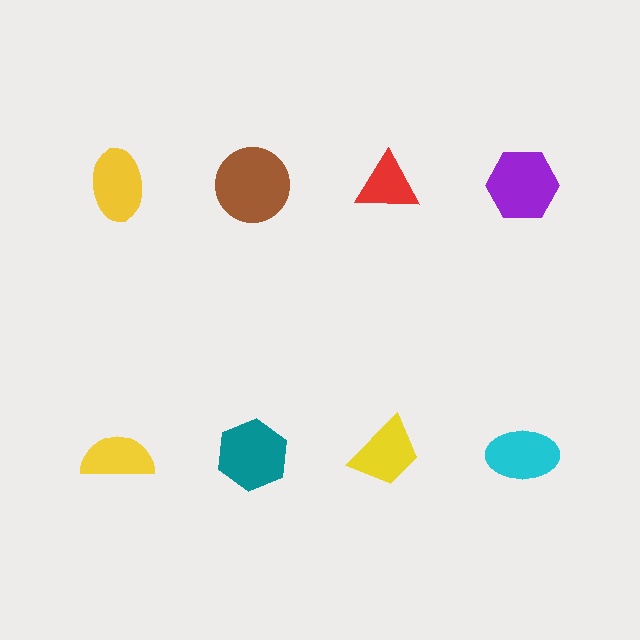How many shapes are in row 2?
4 shapes.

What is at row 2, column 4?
A cyan ellipse.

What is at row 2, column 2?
A teal hexagon.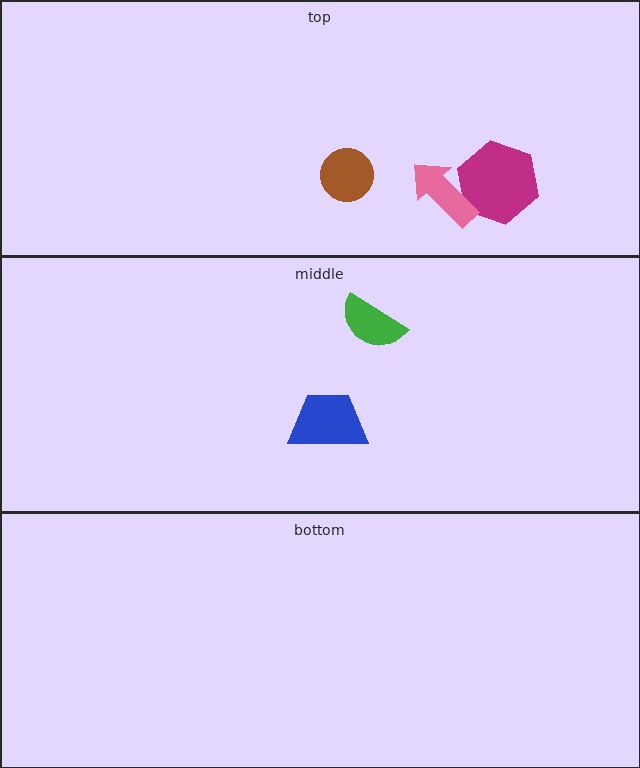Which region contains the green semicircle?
The middle region.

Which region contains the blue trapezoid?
The middle region.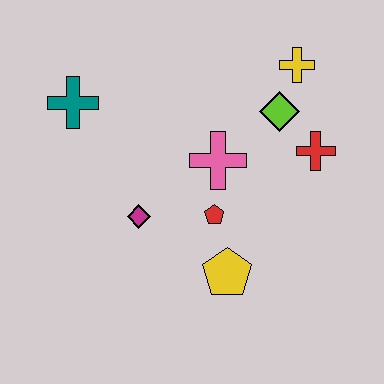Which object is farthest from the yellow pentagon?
The teal cross is farthest from the yellow pentagon.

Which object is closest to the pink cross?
The red pentagon is closest to the pink cross.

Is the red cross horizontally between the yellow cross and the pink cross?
No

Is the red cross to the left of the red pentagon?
No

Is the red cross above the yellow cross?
No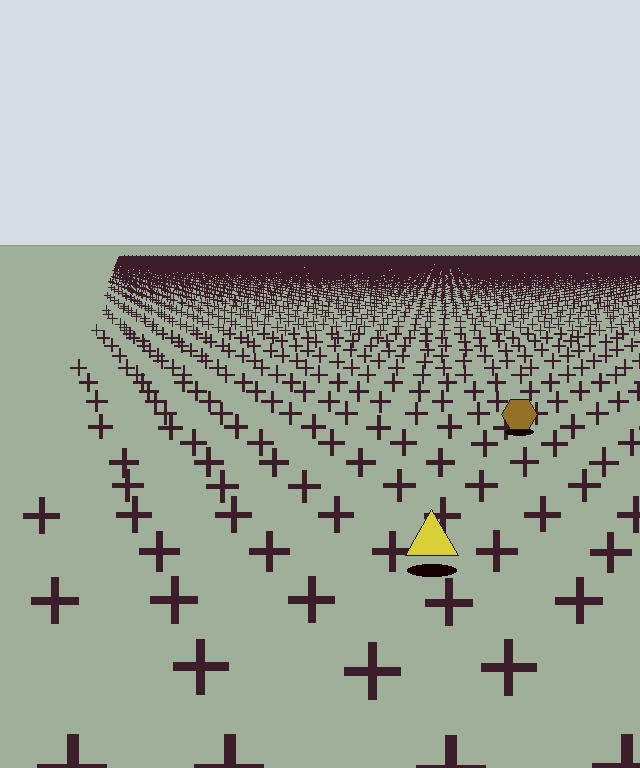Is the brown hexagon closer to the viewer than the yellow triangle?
No. The yellow triangle is closer — you can tell from the texture gradient: the ground texture is coarser near it.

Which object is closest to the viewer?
The yellow triangle is closest. The texture marks near it are larger and more spread out.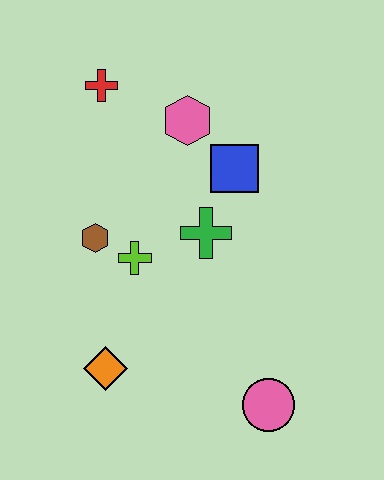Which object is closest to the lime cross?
The brown hexagon is closest to the lime cross.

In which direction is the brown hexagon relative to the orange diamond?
The brown hexagon is above the orange diamond.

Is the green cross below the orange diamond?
No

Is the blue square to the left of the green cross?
No